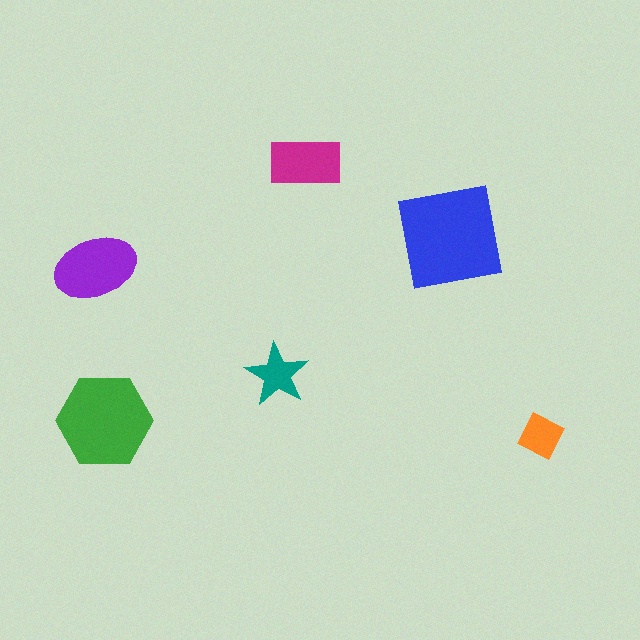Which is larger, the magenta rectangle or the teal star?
The magenta rectangle.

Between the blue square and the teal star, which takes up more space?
The blue square.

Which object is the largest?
The blue square.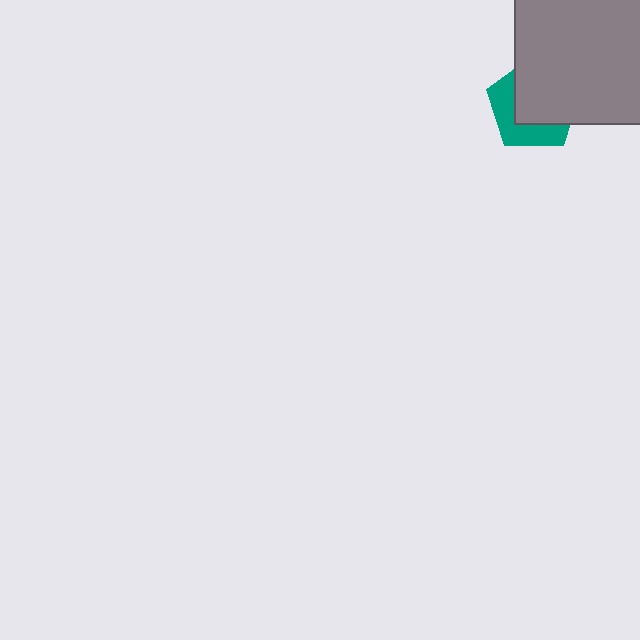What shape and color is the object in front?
The object in front is a gray square.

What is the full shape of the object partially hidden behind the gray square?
The partially hidden object is a teal pentagon.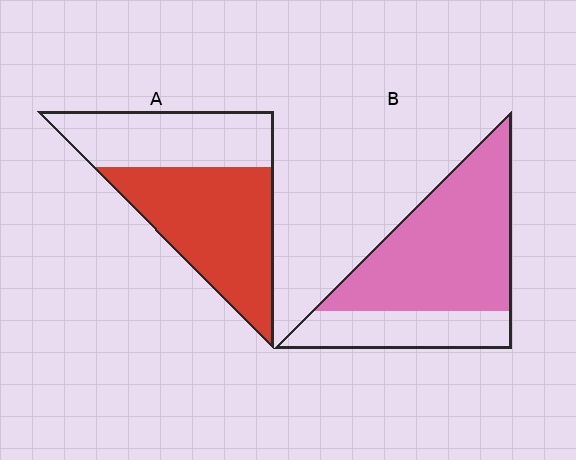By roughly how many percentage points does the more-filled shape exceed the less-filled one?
By roughly 10 percentage points (B over A).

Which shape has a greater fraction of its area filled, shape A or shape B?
Shape B.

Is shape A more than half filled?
Yes.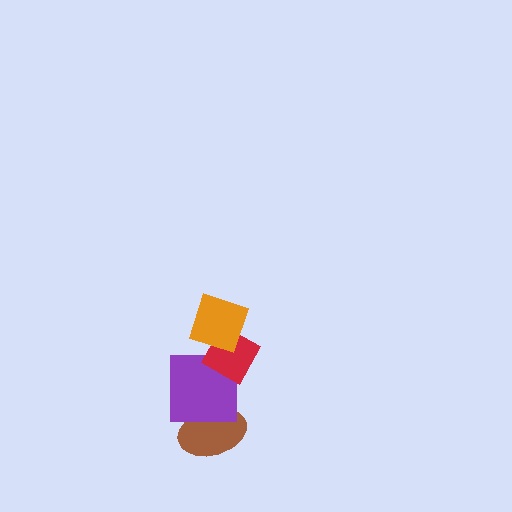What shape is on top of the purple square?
The red diamond is on top of the purple square.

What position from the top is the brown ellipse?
The brown ellipse is 4th from the top.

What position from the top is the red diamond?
The red diamond is 2nd from the top.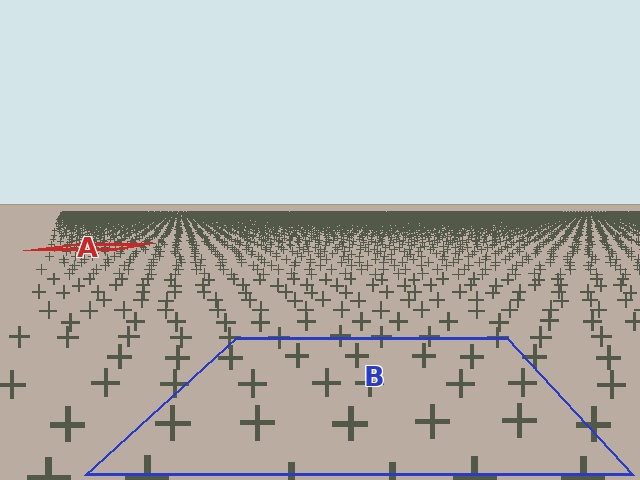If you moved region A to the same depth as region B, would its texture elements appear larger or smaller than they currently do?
They would appear larger. At a closer depth, the same texture elements are projected at a bigger on-screen size.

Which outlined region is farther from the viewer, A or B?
Region A is farther from the viewer — the texture elements inside it appear smaller and more densely packed.